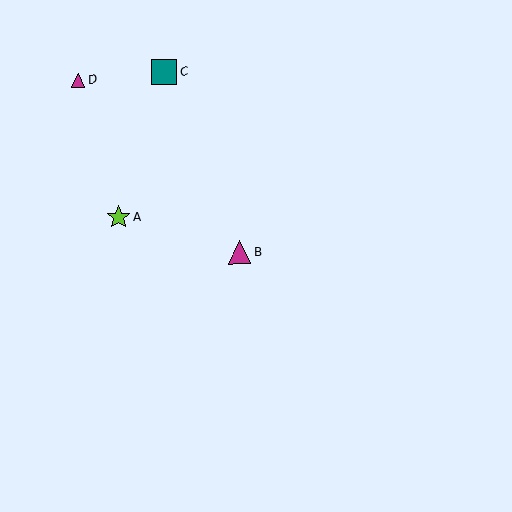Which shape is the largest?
The teal square (labeled C) is the largest.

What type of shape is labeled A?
Shape A is a lime star.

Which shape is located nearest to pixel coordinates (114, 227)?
The lime star (labeled A) at (119, 217) is nearest to that location.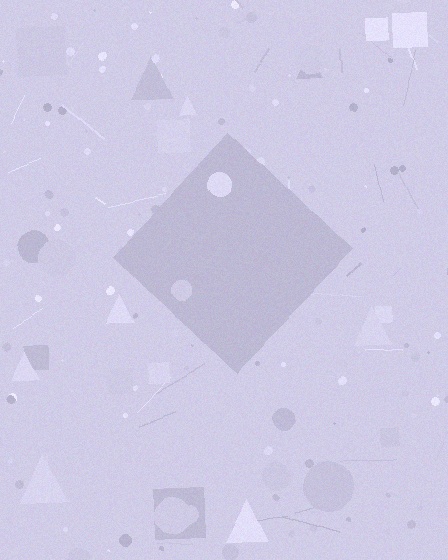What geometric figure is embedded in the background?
A diamond is embedded in the background.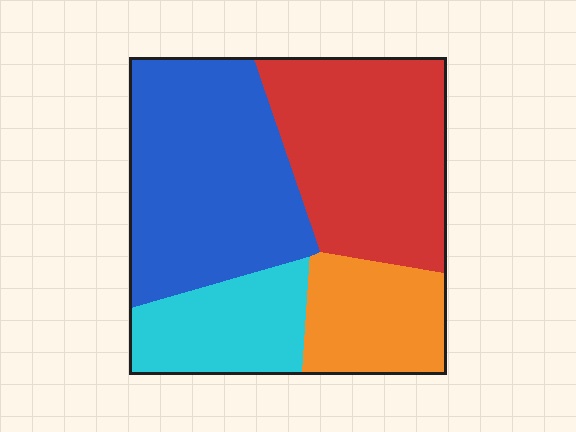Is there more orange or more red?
Red.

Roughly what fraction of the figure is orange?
Orange covers around 15% of the figure.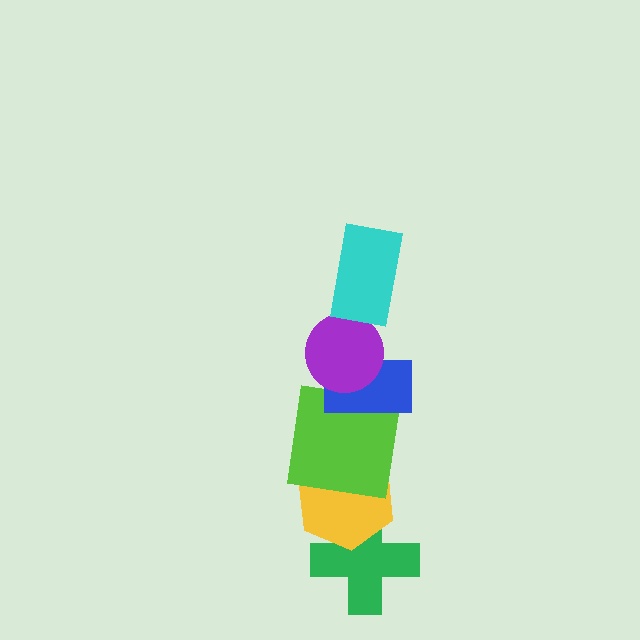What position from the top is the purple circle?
The purple circle is 2nd from the top.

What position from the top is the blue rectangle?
The blue rectangle is 3rd from the top.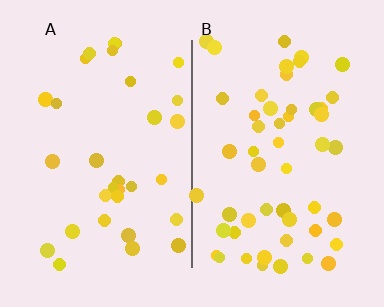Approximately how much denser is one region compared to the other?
Approximately 1.6× — region B over region A.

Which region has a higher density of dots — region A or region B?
B (the right).